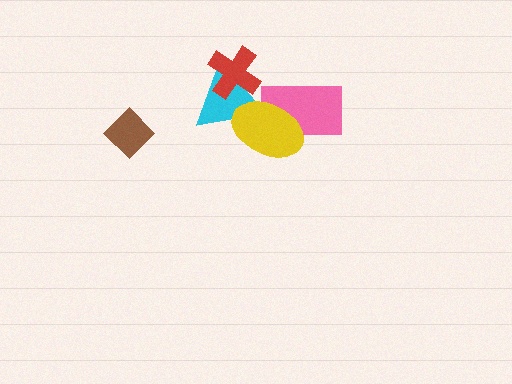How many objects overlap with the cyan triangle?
2 objects overlap with the cyan triangle.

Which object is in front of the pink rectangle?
The yellow ellipse is in front of the pink rectangle.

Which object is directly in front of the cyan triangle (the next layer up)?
The red cross is directly in front of the cyan triangle.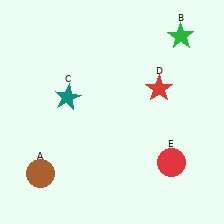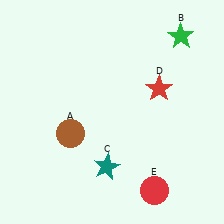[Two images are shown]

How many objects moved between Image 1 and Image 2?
3 objects moved between the two images.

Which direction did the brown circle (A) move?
The brown circle (A) moved up.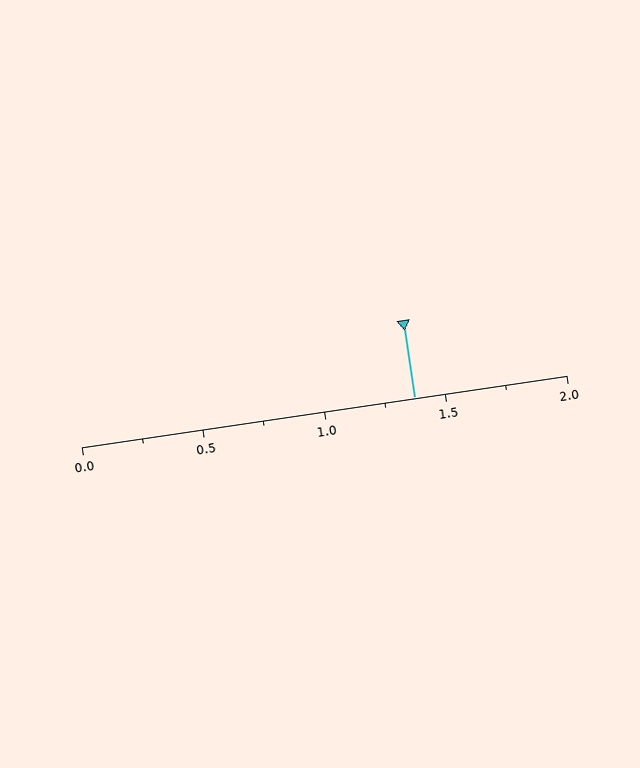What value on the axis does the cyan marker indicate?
The marker indicates approximately 1.38.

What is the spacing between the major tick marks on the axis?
The major ticks are spaced 0.5 apart.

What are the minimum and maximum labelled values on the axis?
The axis runs from 0.0 to 2.0.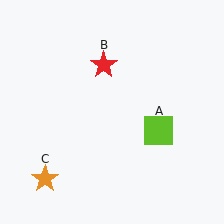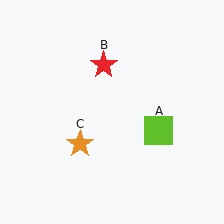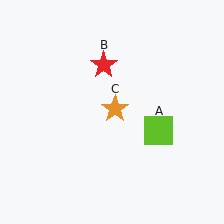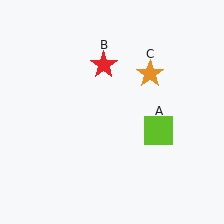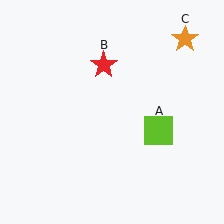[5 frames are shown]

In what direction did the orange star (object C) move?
The orange star (object C) moved up and to the right.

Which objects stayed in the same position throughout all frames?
Lime square (object A) and red star (object B) remained stationary.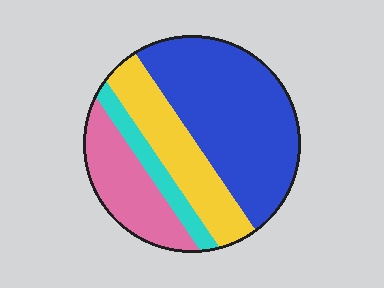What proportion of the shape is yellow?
Yellow takes up less than a quarter of the shape.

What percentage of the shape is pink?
Pink covers 20% of the shape.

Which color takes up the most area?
Blue, at roughly 50%.